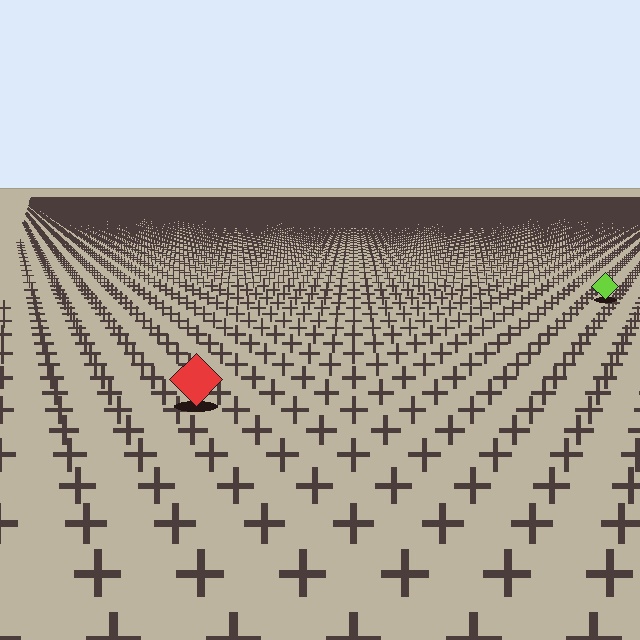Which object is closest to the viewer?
The red diamond is closest. The texture marks near it are larger and more spread out.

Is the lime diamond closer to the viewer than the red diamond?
No. The red diamond is closer — you can tell from the texture gradient: the ground texture is coarser near it.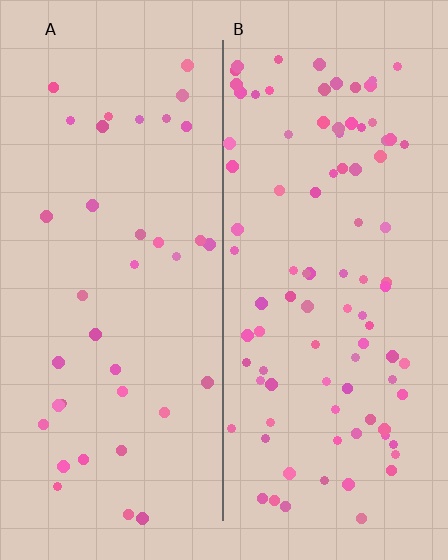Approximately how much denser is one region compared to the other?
Approximately 2.5× — region B over region A.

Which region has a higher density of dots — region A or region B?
B (the right).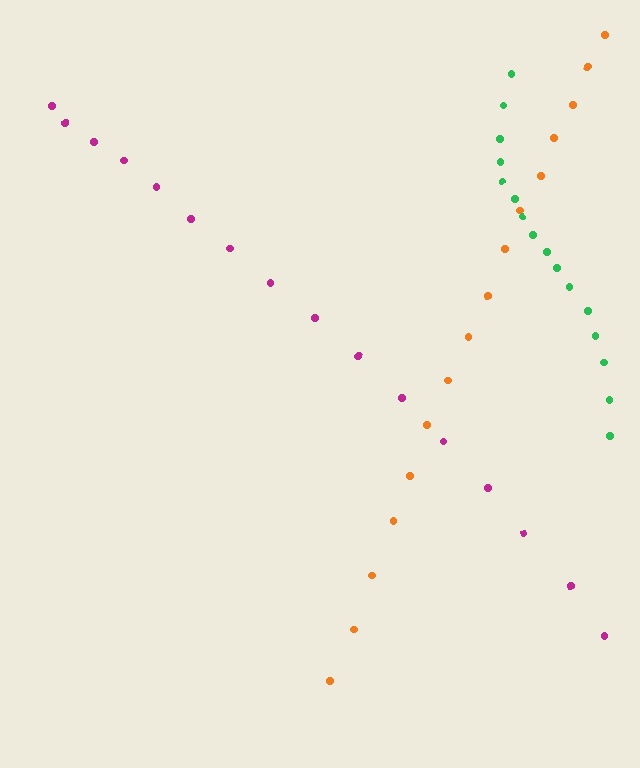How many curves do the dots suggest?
There are 3 distinct paths.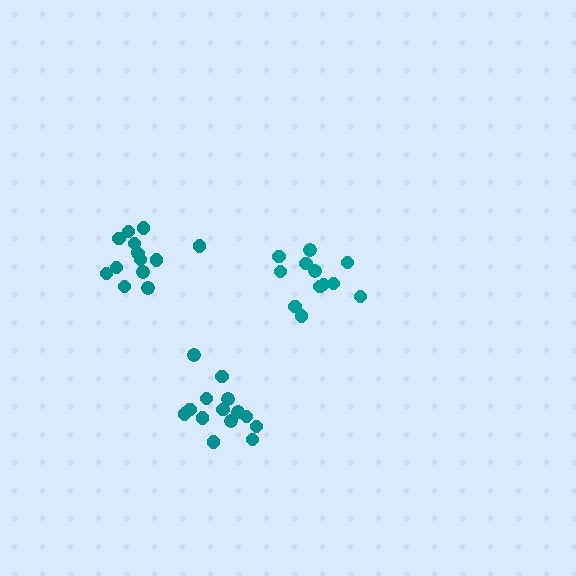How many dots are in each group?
Group 1: 12 dots, Group 2: 14 dots, Group 3: 14 dots (40 total).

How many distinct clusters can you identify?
There are 3 distinct clusters.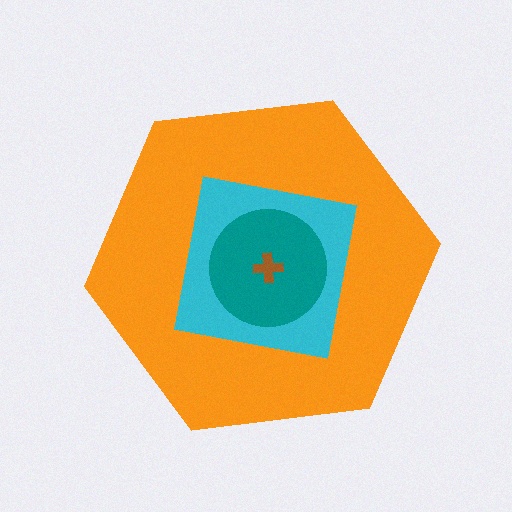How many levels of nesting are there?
4.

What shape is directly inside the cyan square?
The teal circle.